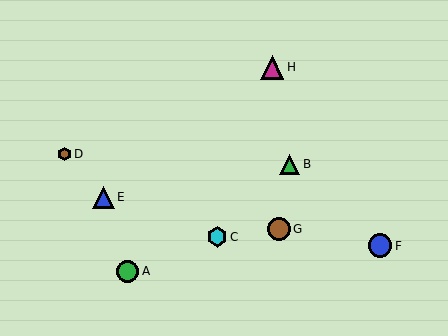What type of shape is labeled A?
Shape A is a green circle.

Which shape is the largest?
The blue circle (labeled F) is the largest.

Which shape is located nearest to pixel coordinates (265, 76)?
The magenta triangle (labeled H) at (272, 67) is nearest to that location.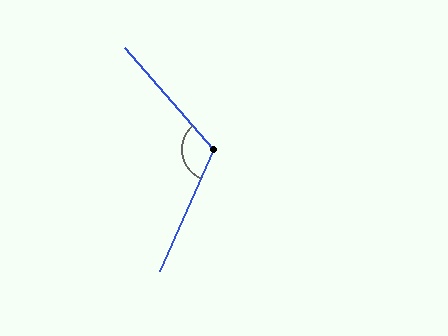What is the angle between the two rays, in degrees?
Approximately 115 degrees.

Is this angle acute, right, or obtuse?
It is obtuse.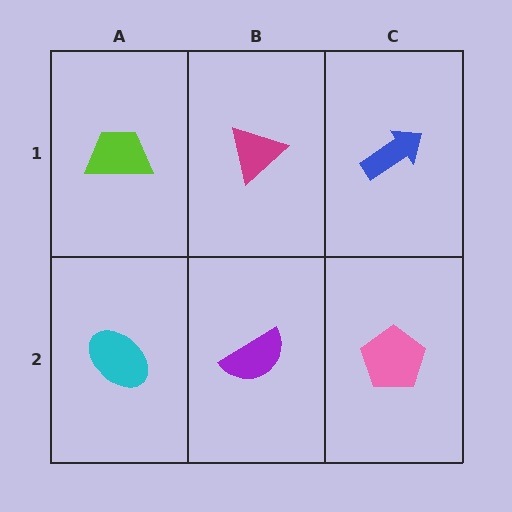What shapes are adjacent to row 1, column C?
A pink pentagon (row 2, column C), a magenta triangle (row 1, column B).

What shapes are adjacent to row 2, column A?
A lime trapezoid (row 1, column A), a purple semicircle (row 2, column B).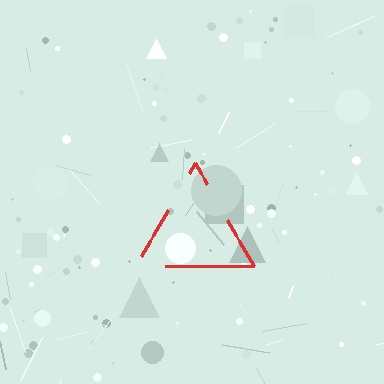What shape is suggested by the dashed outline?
The dashed outline suggests a triangle.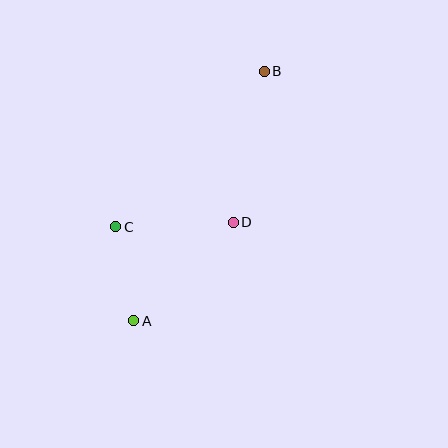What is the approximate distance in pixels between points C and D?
The distance between C and D is approximately 118 pixels.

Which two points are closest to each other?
Points A and C are closest to each other.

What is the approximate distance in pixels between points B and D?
The distance between B and D is approximately 154 pixels.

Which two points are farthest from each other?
Points A and B are farthest from each other.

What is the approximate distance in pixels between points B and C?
The distance between B and C is approximately 215 pixels.